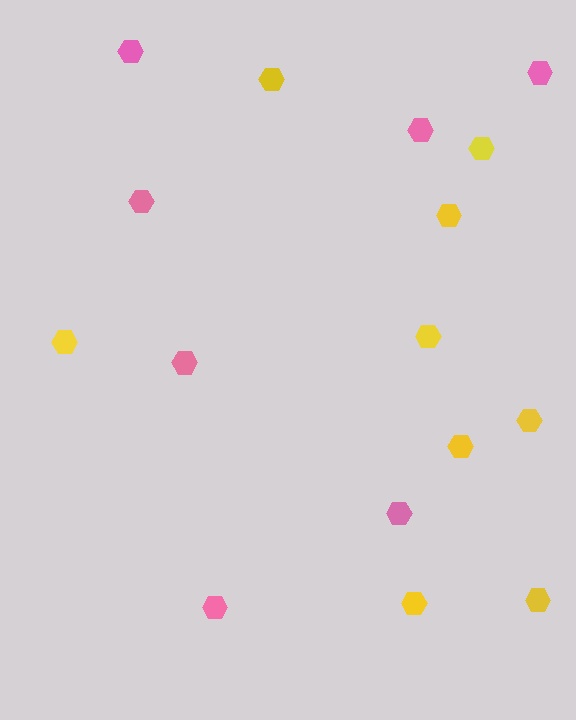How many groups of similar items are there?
There are 2 groups: one group of pink hexagons (7) and one group of yellow hexagons (9).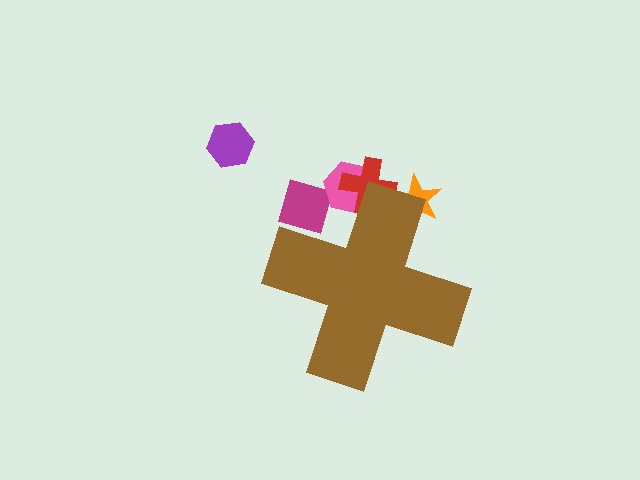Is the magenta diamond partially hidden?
Yes, the magenta diamond is partially hidden behind the brown cross.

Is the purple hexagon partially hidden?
No, the purple hexagon is fully visible.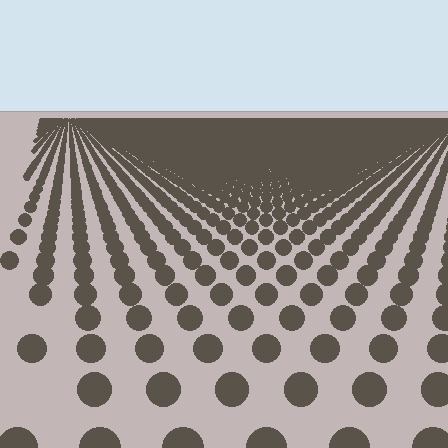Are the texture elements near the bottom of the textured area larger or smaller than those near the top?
Larger. Near the bottom, elements are closer to the viewer and appear at a bigger on-screen size.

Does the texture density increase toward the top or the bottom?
Density increases toward the top.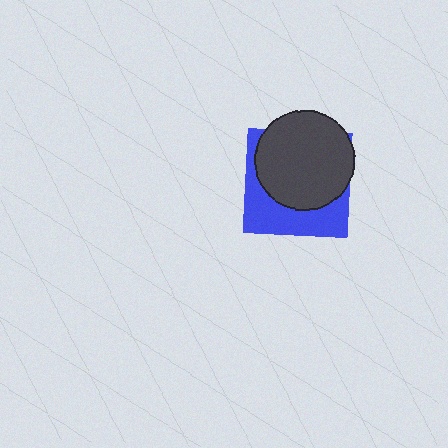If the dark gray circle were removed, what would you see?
You would see the complete blue square.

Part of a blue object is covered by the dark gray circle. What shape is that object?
It is a square.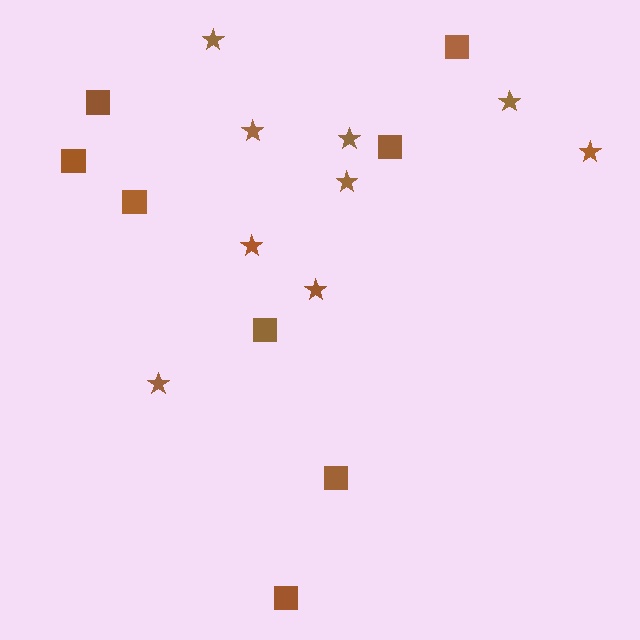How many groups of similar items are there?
There are 2 groups: one group of squares (8) and one group of stars (9).